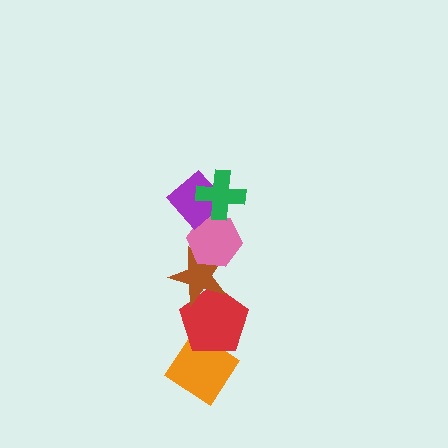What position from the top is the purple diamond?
The purple diamond is 2nd from the top.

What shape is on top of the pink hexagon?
The purple diamond is on top of the pink hexagon.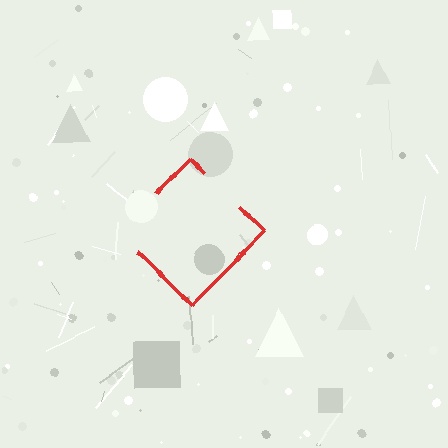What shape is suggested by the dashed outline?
The dashed outline suggests a diamond.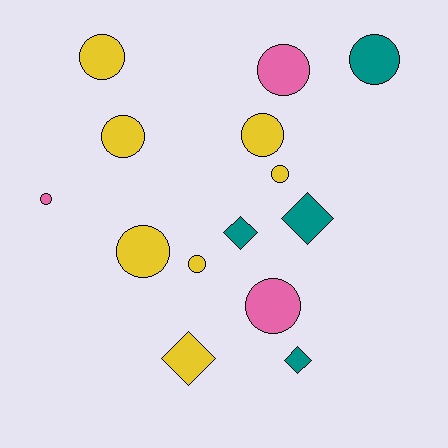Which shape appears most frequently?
Circle, with 10 objects.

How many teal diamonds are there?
There are 3 teal diamonds.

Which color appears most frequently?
Yellow, with 7 objects.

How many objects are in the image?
There are 14 objects.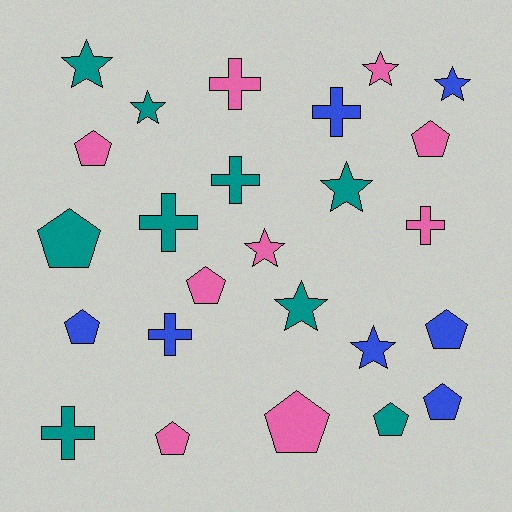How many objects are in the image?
There are 25 objects.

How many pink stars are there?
There are 2 pink stars.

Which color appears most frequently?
Teal, with 9 objects.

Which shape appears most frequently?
Pentagon, with 10 objects.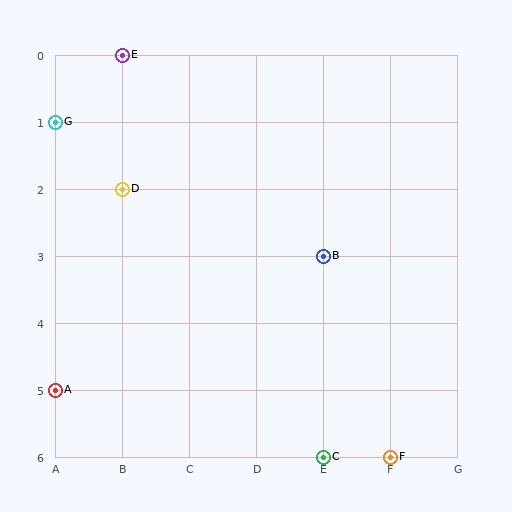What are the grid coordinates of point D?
Point D is at grid coordinates (B, 2).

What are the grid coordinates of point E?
Point E is at grid coordinates (B, 0).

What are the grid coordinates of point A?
Point A is at grid coordinates (A, 5).